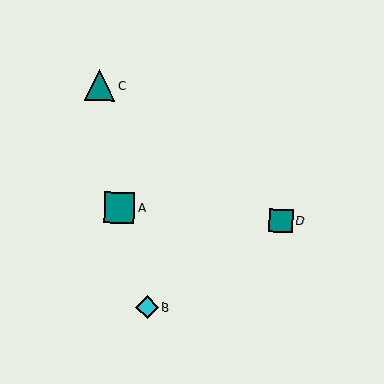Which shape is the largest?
The teal square (labeled A) is the largest.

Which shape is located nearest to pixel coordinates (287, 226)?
The teal square (labeled D) at (281, 221) is nearest to that location.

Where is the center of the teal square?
The center of the teal square is at (119, 208).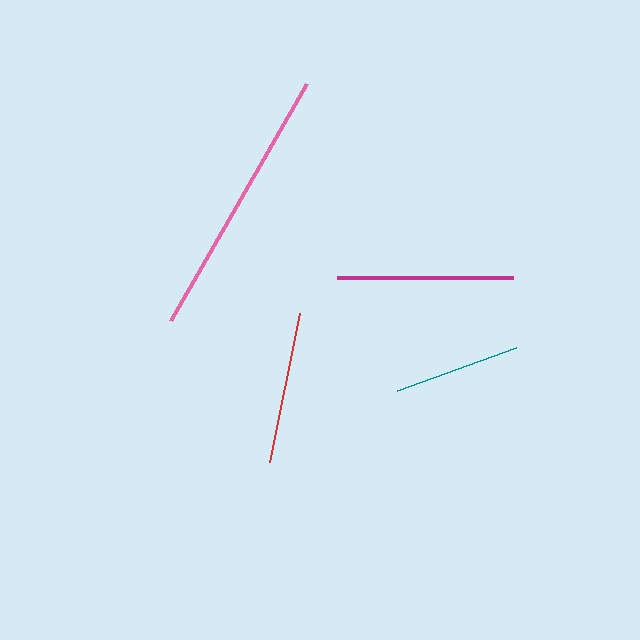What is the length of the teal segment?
The teal segment is approximately 127 pixels long.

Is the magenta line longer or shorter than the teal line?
The magenta line is longer than the teal line.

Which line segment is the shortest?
The teal line is the shortest at approximately 127 pixels.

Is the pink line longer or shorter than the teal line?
The pink line is longer than the teal line.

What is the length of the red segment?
The red segment is approximately 151 pixels long.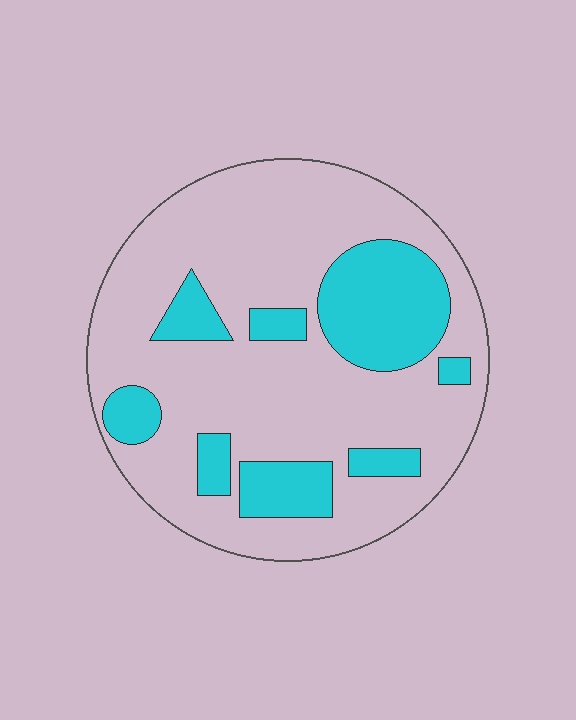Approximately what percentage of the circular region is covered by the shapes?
Approximately 25%.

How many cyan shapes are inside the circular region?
8.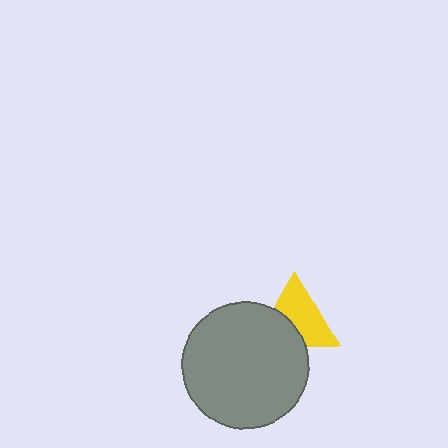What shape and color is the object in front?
The object in front is a gray circle.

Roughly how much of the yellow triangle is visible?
About half of it is visible (roughly 63%).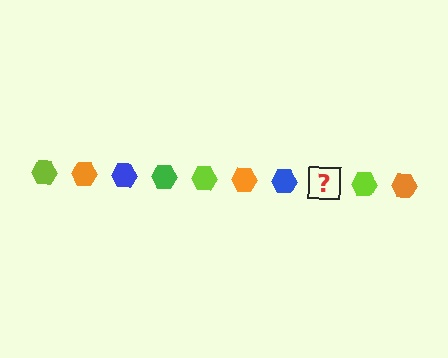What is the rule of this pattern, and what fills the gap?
The rule is that the pattern cycles through lime, orange, blue, green hexagons. The gap should be filled with a green hexagon.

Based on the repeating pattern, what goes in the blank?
The blank should be a green hexagon.